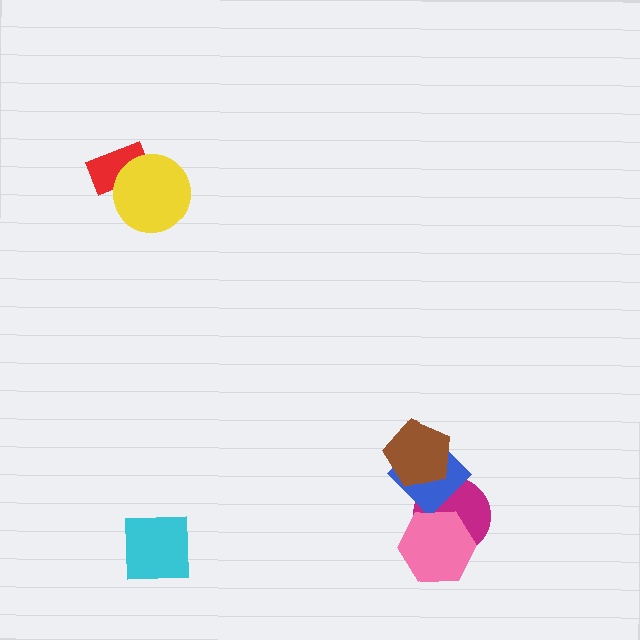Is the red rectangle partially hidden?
Yes, it is partially covered by another shape.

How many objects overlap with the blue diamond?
3 objects overlap with the blue diamond.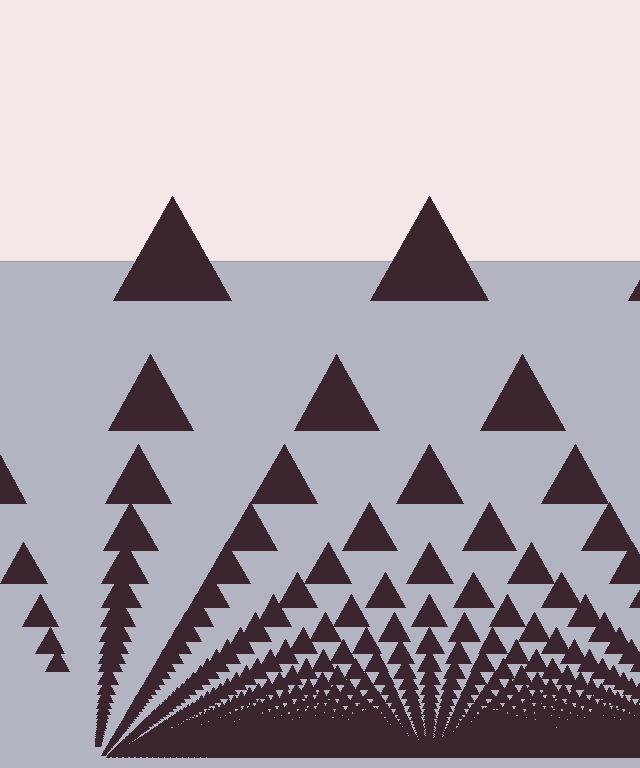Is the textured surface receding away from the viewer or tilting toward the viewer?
The surface appears to tilt toward the viewer. Texture elements get larger and sparser toward the top.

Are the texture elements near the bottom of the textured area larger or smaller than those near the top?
Smaller. The gradient is inverted — elements near the bottom are smaller and denser.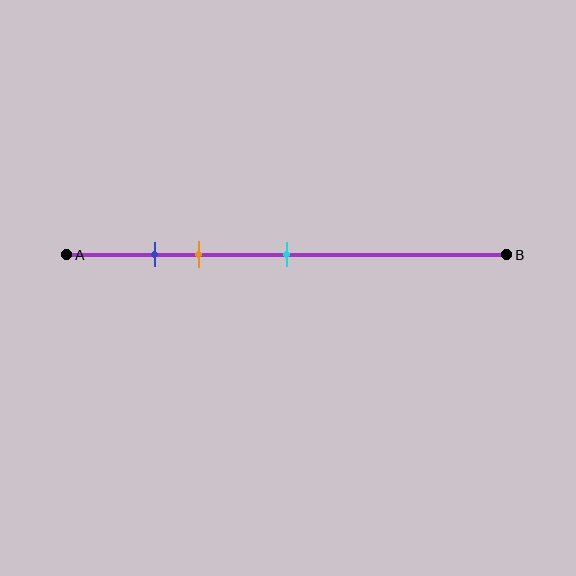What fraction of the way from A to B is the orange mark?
The orange mark is approximately 30% (0.3) of the way from A to B.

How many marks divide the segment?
There are 3 marks dividing the segment.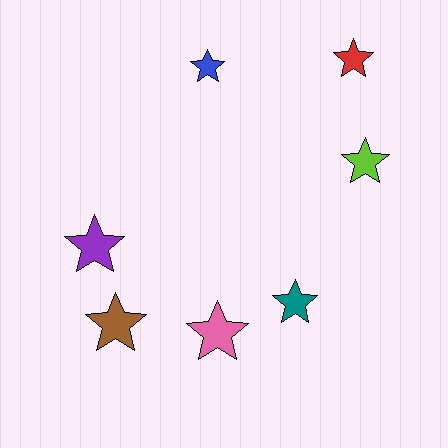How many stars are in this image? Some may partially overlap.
There are 7 stars.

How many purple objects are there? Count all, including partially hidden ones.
There is 1 purple object.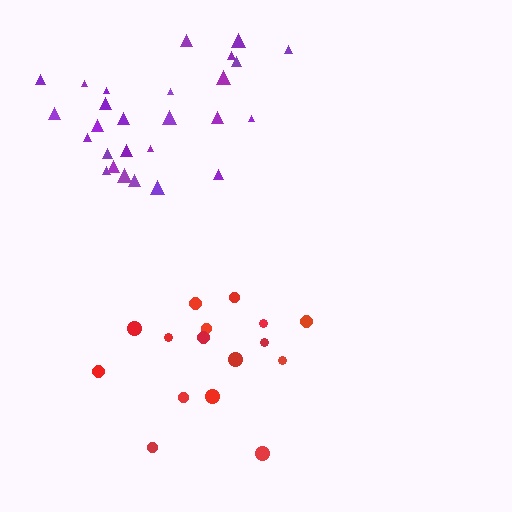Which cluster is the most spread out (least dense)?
Red.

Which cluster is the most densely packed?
Purple.